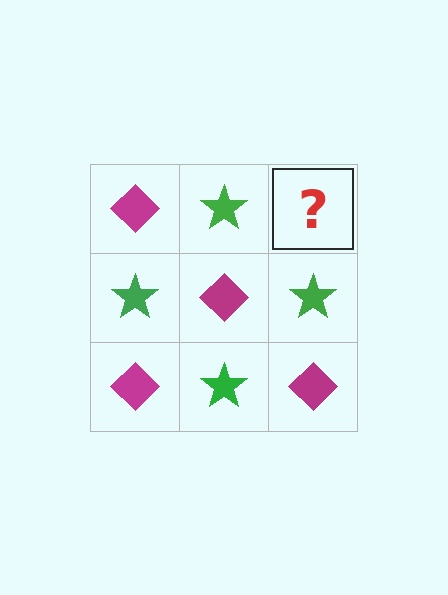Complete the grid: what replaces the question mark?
The question mark should be replaced with a magenta diamond.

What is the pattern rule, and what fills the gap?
The rule is that it alternates magenta diamond and green star in a checkerboard pattern. The gap should be filled with a magenta diamond.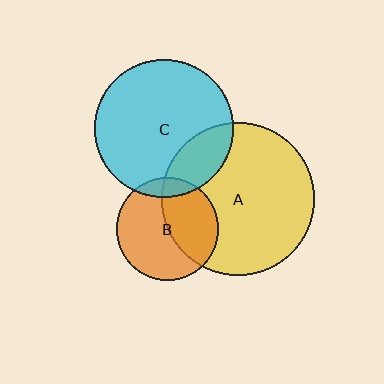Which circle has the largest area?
Circle A (yellow).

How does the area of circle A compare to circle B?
Approximately 2.2 times.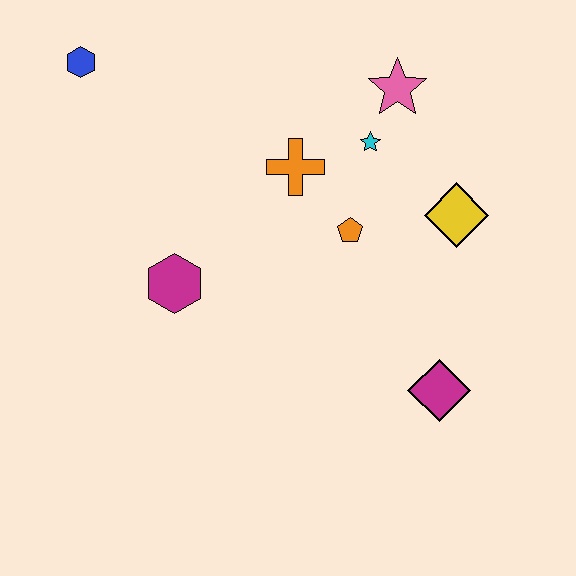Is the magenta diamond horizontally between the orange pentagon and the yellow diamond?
Yes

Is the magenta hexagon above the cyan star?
No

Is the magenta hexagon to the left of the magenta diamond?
Yes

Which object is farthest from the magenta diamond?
The blue hexagon is farthest from the magenta diamond.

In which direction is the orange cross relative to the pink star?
The orange cross is to the left of the pink star.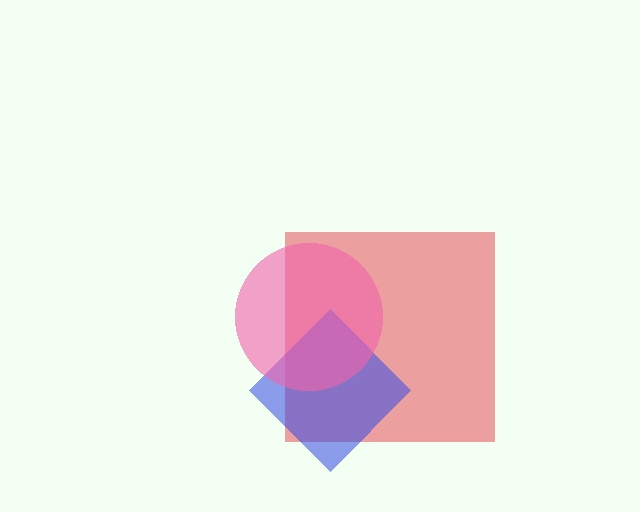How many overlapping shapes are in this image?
There are 3 overlapping shapes in the image.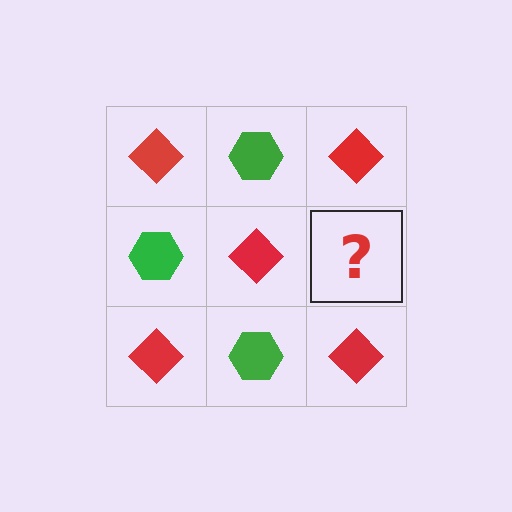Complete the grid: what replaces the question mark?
The question mark should be replaced with a green hexagon.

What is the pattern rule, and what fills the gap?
The rule is that it alternates red diamond and green hexagon in a checkerboard pattern. The gap should be filled with a green hexagon.